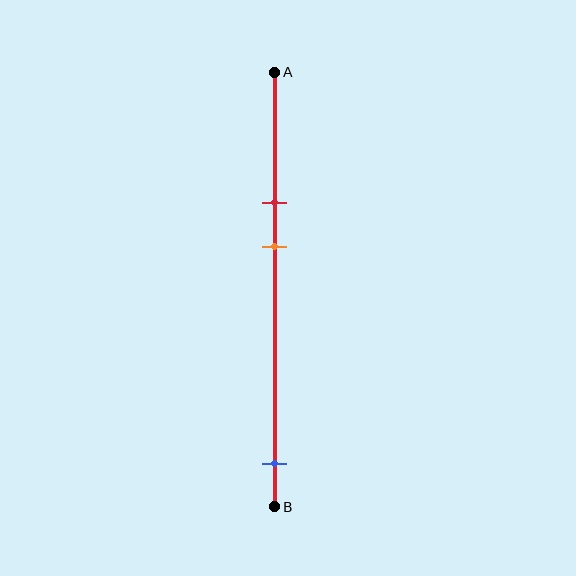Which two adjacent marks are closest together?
The red and orange marks are the closest adjacent pair.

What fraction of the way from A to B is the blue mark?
The blue mark is approximately 90% (0.9) of the way from A to B.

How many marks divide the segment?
There are 3 marks dividing the segment.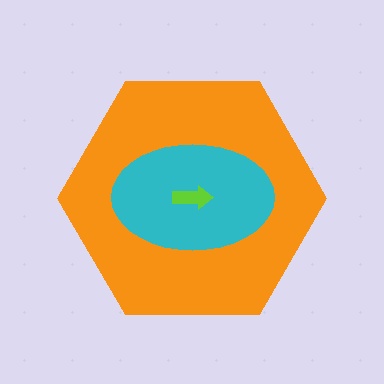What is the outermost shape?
The orange hexagon.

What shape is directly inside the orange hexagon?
The cyan ellipse.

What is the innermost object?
The lime arrow.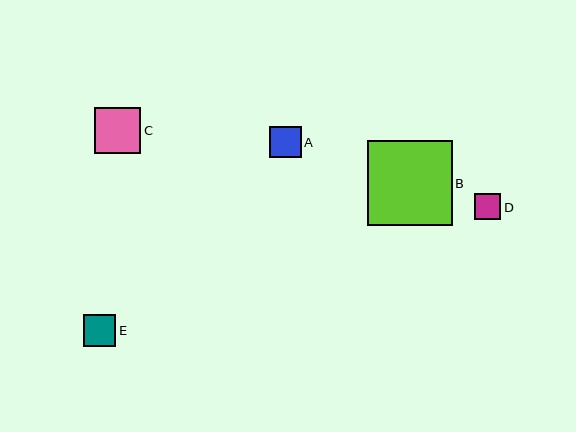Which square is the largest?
Square B is the largest with a size of approximately 85 pixels.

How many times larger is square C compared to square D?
Square C is approximately 1.8 times the size of square D.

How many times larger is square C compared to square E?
Square C is approximately 1.5 times the size of square E.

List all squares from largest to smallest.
From largest to smallest: B, C, E, A, D.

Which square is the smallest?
Square D is the smallest with a size of approximately 26 pixels.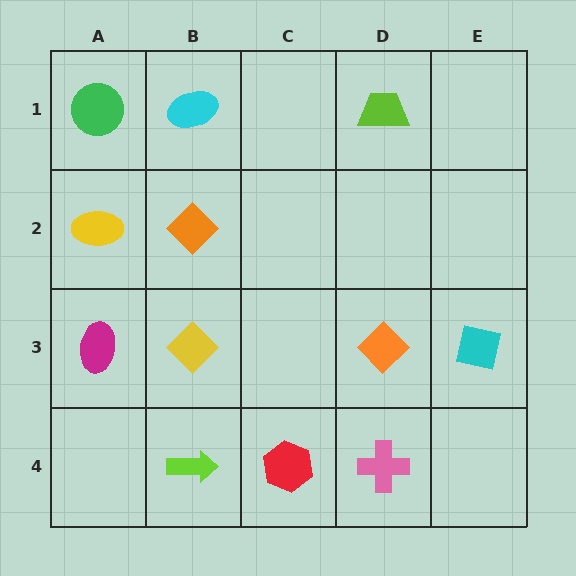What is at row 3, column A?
A magenta ellipse.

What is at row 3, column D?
An orange diamond.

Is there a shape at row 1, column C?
No, that cell is empty.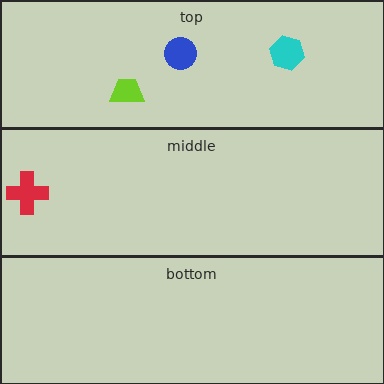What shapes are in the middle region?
The red cross.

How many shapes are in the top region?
3.